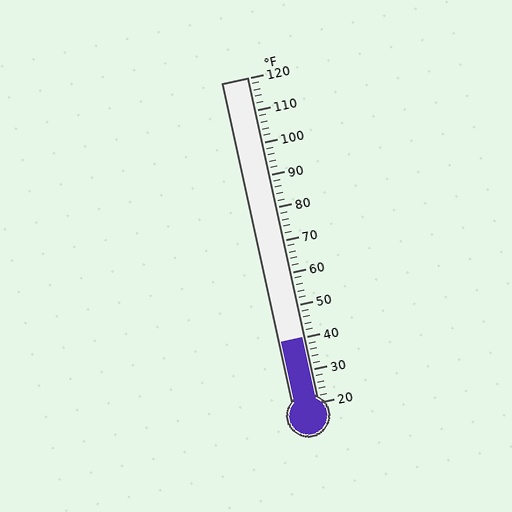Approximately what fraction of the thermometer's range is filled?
The thermometer is filled to approximately 20% of its range.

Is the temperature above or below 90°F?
The temperature is below 90°F.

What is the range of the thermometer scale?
The thermometer scale ranges from 20°F to 120°F.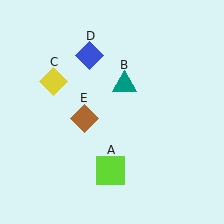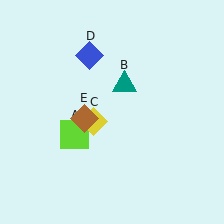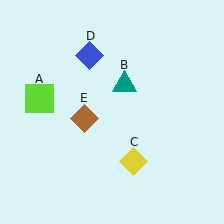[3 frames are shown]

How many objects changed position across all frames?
2 objects changed position: lime square (object A), yellow diamond (object C).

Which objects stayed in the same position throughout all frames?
Teal triangle (object B) and blue diamond (object D) and brown diamond (object E) remained stationary.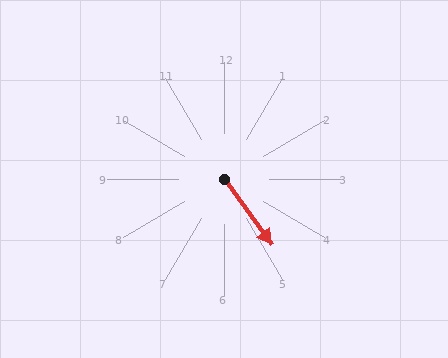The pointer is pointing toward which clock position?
Roughly 5 o'clock.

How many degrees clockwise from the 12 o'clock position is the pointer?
Approximately 144 degrees.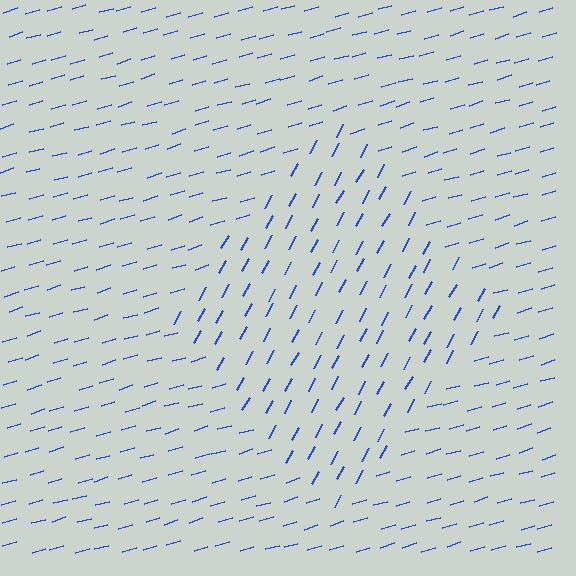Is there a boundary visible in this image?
Yes, there is a texture boundary formed by a change in line orientation.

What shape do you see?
I see a diamond.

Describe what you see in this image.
The image is filled with small blue line segments. A diamond region in the image has lines oriented differently from the surrounding lines, creating a visible texture boundary.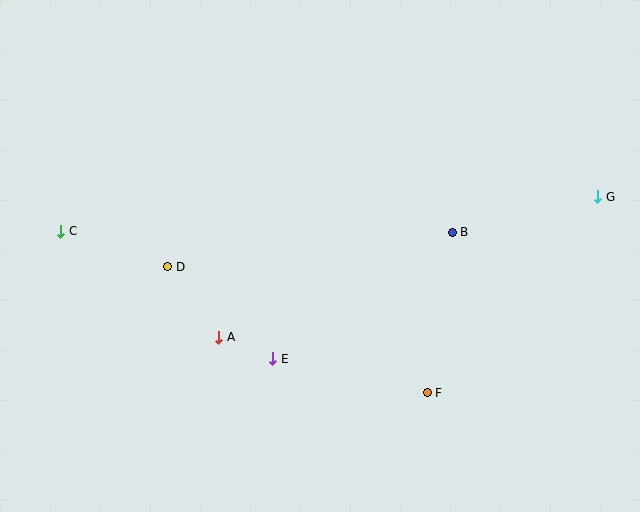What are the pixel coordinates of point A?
Point A is at (219, 337).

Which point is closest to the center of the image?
Point E at (273, 359) is closest to the center.